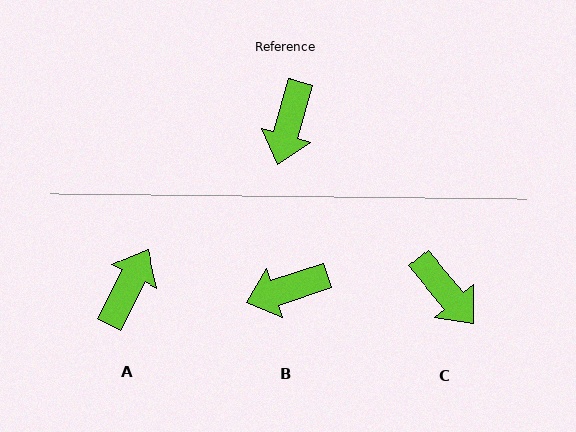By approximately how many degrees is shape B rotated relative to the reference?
Approximately 56 degrees clockwise.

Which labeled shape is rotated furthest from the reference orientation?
A, about 168 degrees away.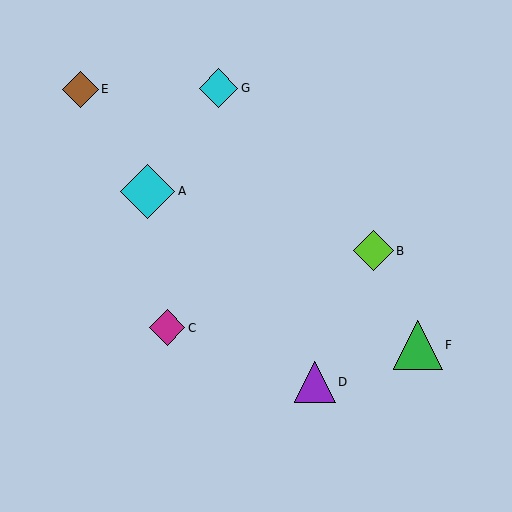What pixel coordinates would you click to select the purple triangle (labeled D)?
Click at (315, 382) to select the purple triangle D.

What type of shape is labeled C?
Shape C is a magenta diamond.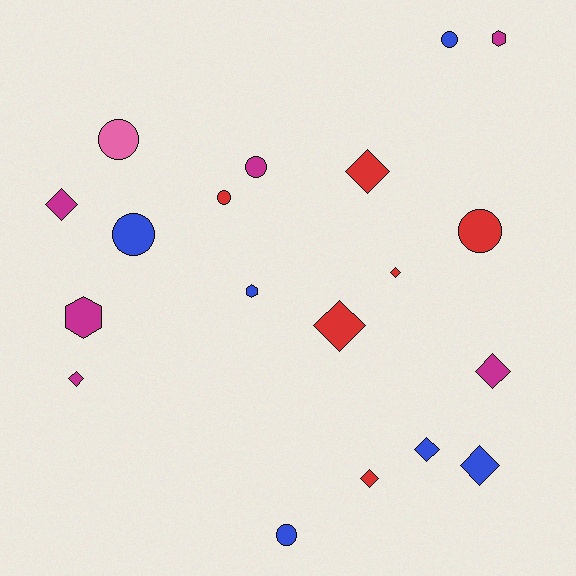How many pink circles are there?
There is 1 pink circle.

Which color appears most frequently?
Magenta, with 6 objects.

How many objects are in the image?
There are 19 objects.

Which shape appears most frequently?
Diamond, with 9 objects.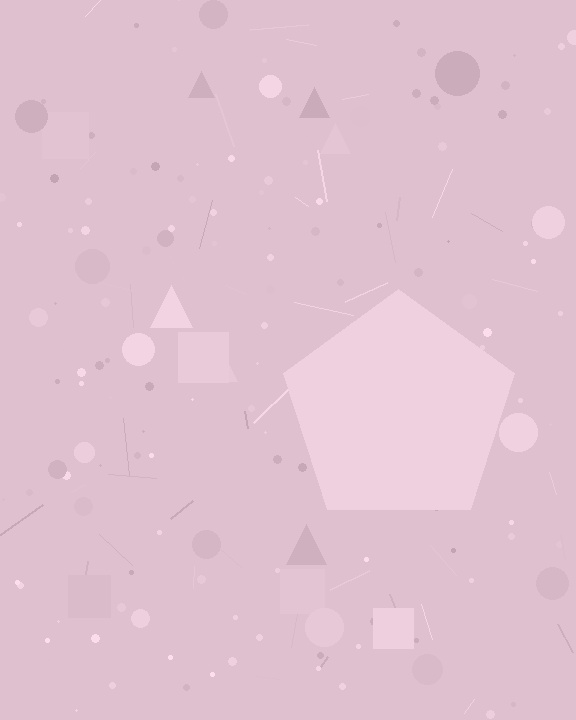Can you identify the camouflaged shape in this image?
The camouflaged shape is a pentagon.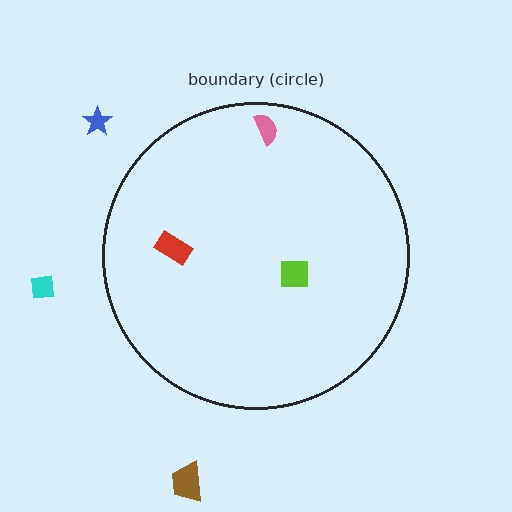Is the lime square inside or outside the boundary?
Inside.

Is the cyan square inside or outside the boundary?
Outside.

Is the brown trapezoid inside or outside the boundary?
Outside.